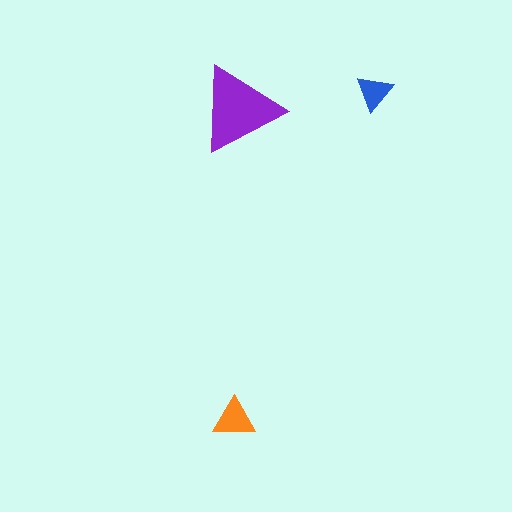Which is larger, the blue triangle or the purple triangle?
The purple one.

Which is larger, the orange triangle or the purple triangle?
The purple one.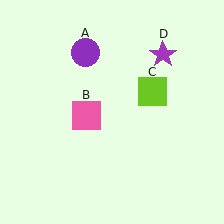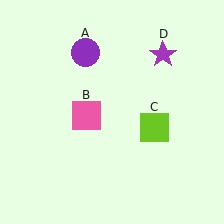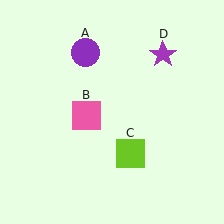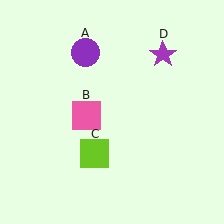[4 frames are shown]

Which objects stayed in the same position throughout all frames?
Purple circle (object A) and pink square (object B) and purple star (object D) remained stationary.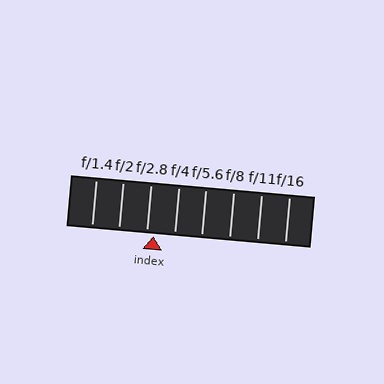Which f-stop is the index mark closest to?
The index mark is closest to f/2.8.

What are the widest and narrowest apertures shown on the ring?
The widest aperture shown is f/1.4 and the narrowest is f/16.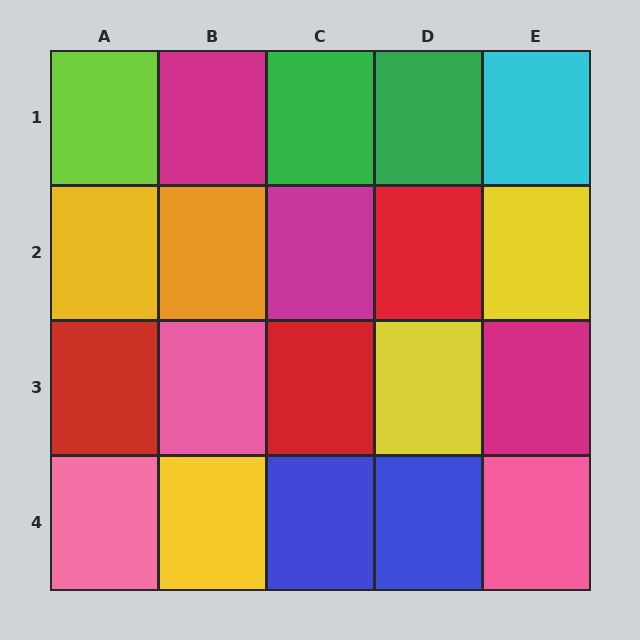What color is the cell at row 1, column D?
Green.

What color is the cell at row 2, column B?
Orange.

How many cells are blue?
2 cells are blue.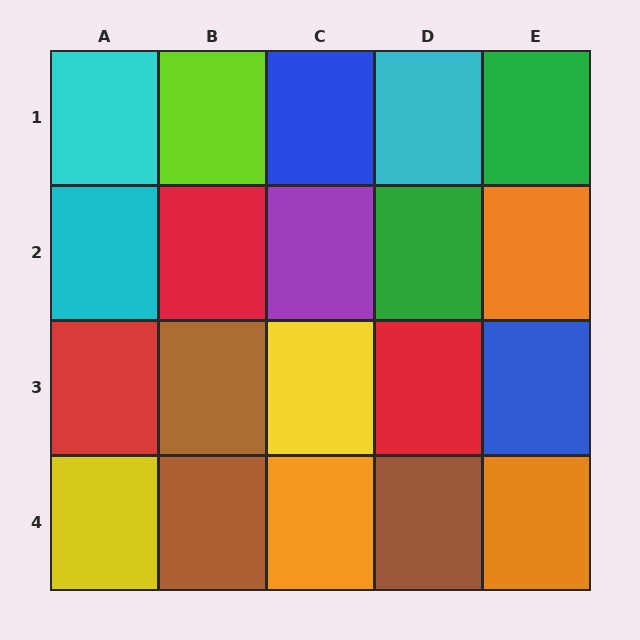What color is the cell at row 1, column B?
Lime.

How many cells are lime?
1 cell is lime.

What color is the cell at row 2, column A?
Cyan.